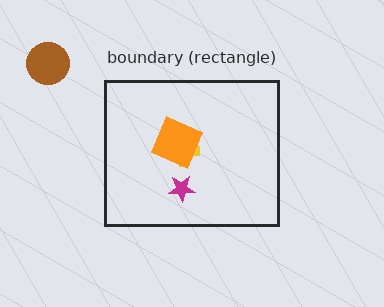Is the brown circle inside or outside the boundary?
Outside.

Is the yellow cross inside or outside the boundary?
Inside.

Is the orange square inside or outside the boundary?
Inside.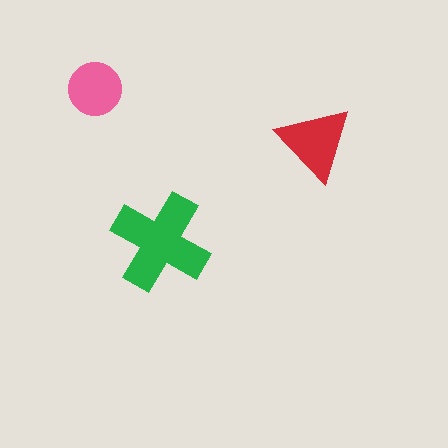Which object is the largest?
The green cross.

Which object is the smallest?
The pink circle.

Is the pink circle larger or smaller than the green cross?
Smaller.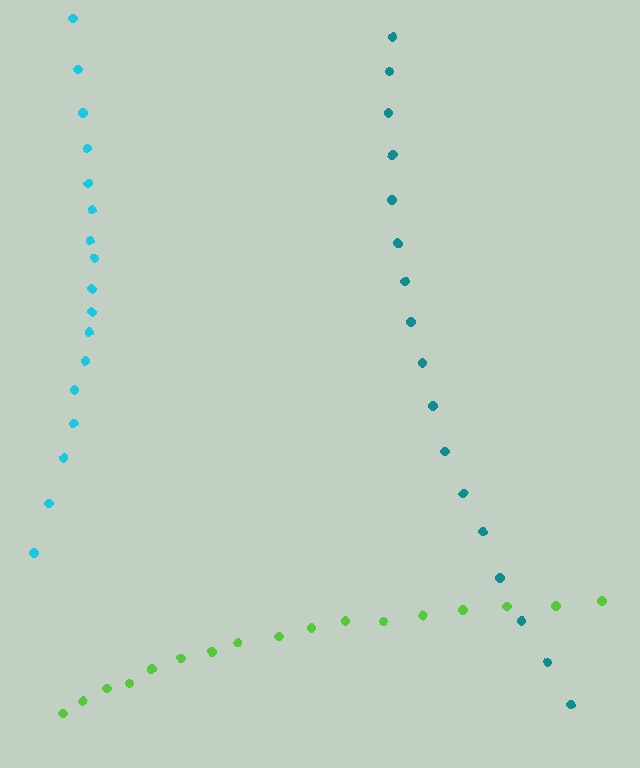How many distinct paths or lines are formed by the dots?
There are 3 distinct paths.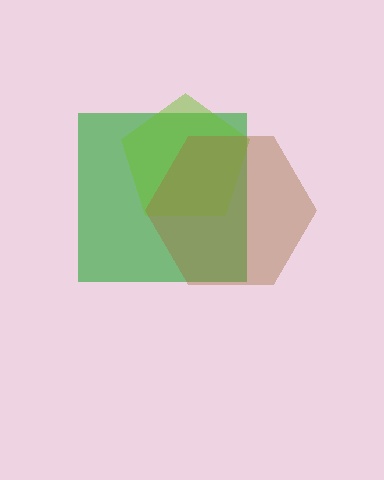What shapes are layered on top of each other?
The layered shapes are: a green square, a lime pentagon, a brown hexagon.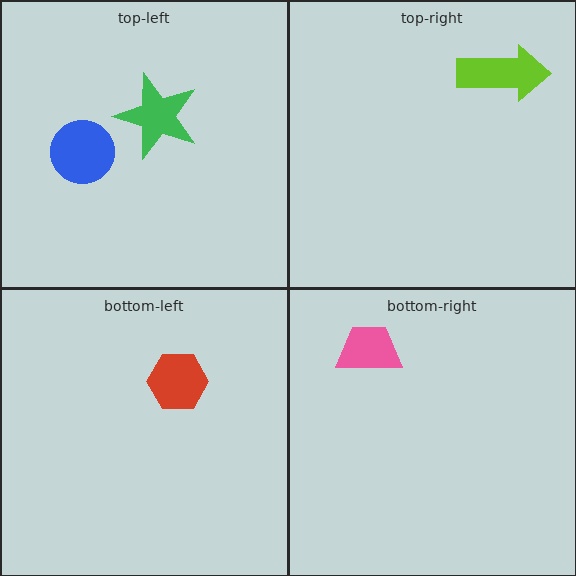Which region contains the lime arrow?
The top-right region.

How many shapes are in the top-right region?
1.